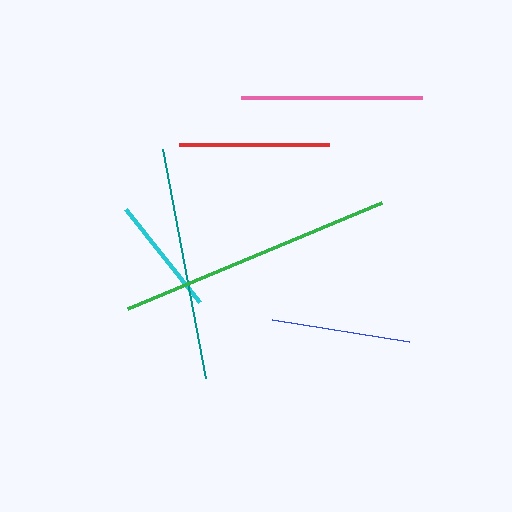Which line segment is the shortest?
The cyan line is the shortest at approximately 119 pixels.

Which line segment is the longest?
The green line is the longest at approximately 275 pixels.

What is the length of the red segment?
The red segment is approximately 150 pixels long.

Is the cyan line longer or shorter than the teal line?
The teal line is longer than the cyan line.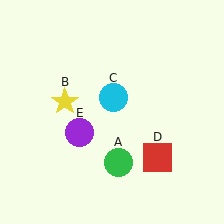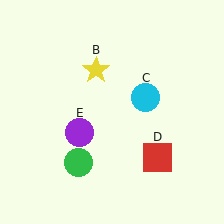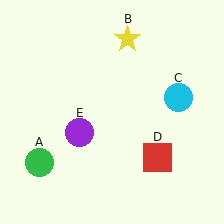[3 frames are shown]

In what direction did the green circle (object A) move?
The green circle (object A) moved left.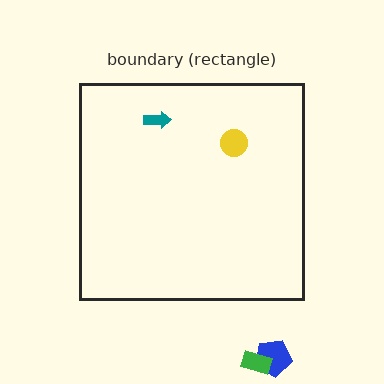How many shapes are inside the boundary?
2 inside, 2 outside.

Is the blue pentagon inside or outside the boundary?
Outside.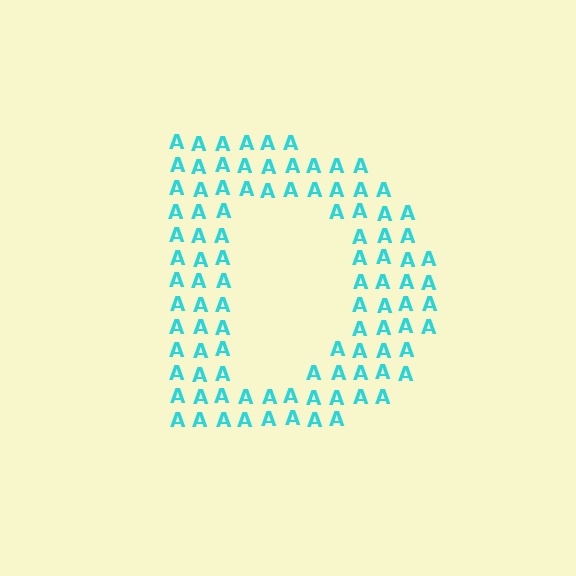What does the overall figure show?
The overall figure shows the letter D.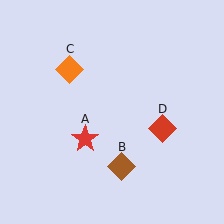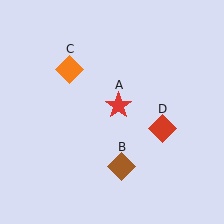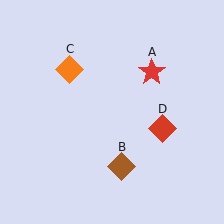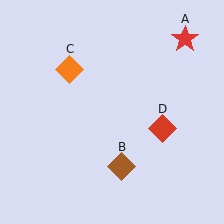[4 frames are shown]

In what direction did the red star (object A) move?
The red star (object A) moved up and to the right.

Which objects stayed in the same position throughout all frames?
Brown diamond (object B) and orange diamond (object C) and red diamond (object D) remained stationary.